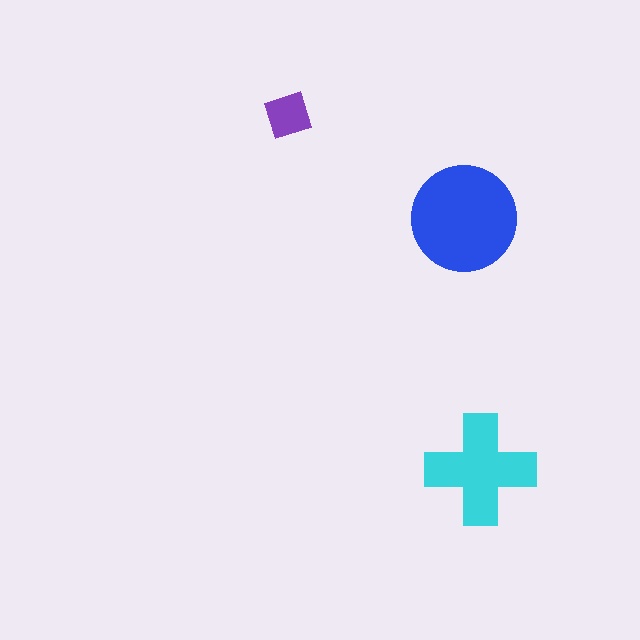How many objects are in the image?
There are 3 objects in the image.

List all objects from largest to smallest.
The blue circle, the cyan cross, the purple diamond.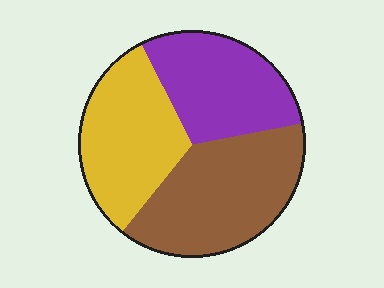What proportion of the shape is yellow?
Yellow covers 32% of the shape.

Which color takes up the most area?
Brown, at roughly 40%.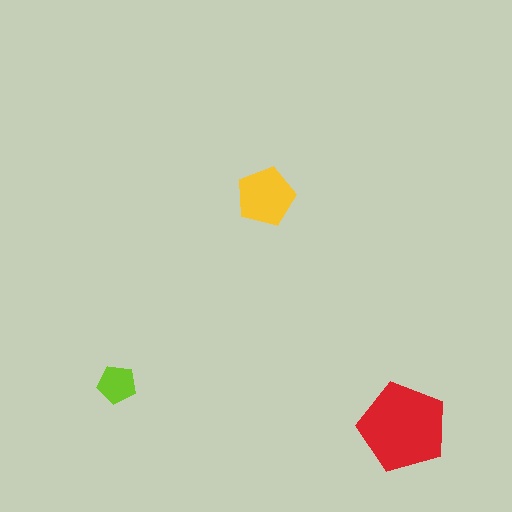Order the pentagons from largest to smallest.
the red one, the yellow one, the lime one.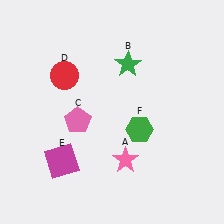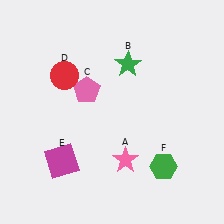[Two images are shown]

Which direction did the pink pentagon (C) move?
The pink pentagon (C) moved up.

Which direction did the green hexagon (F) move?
The green hexagon (F) moved down.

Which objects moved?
The objects that moved are: the pink pentagon (C), the green hexagon (F).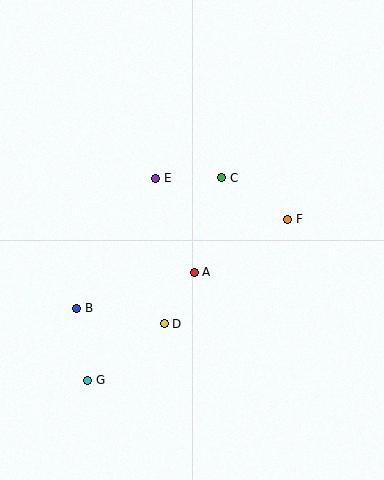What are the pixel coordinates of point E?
Point E is at (156, 178).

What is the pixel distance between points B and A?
The distance between B and A is 123 pixels.